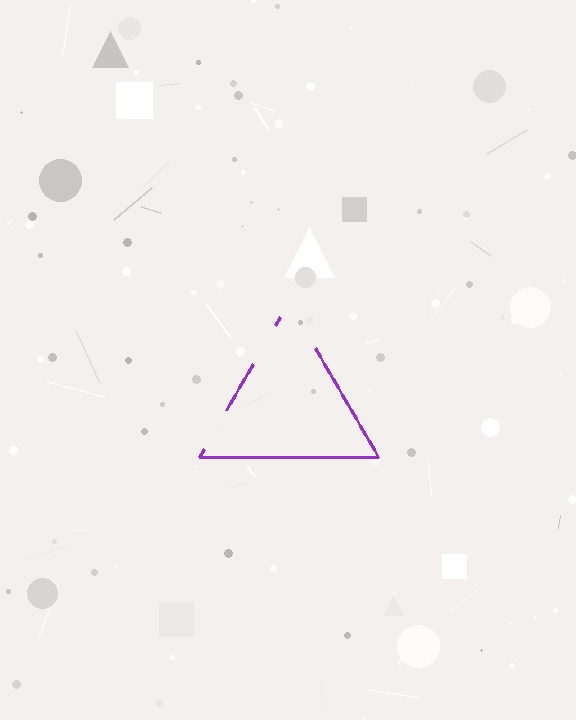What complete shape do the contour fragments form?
The contour fragments form a triangle.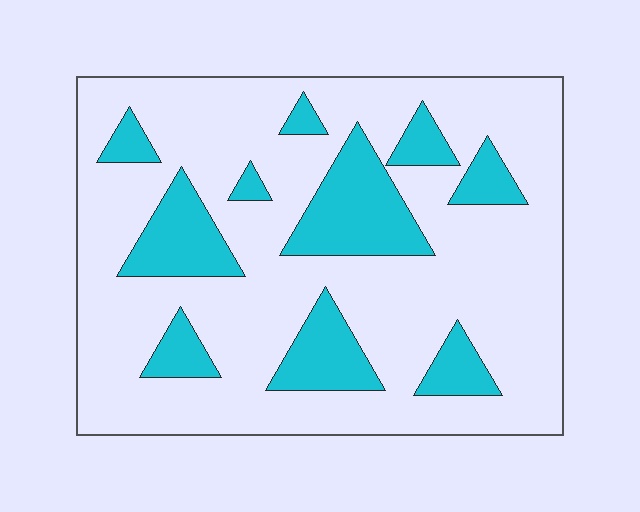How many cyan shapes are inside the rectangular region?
10.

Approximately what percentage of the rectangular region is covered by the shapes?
Approximately 25%.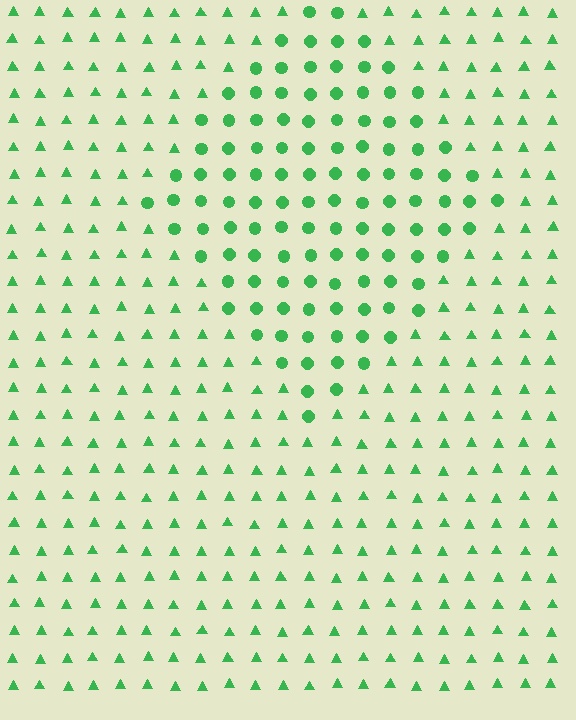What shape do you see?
I see a diamond.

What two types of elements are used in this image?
The image uses circles inside the diamond region and triangles outside it.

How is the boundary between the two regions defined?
The boundary is defined by a change in element shape: circles inside vs. triangles outside. All elements share the same color and spacing.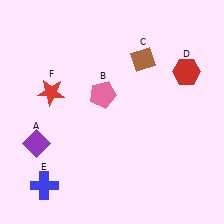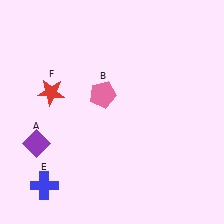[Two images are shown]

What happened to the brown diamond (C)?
The brown diamond (C) was removed in Image 2. It was in the top-right area of Image 1.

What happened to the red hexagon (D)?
The red hexagon (D) was removed in Image 2. It was in the top-right area of Image 1.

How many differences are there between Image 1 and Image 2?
There are 2 differences between the two images.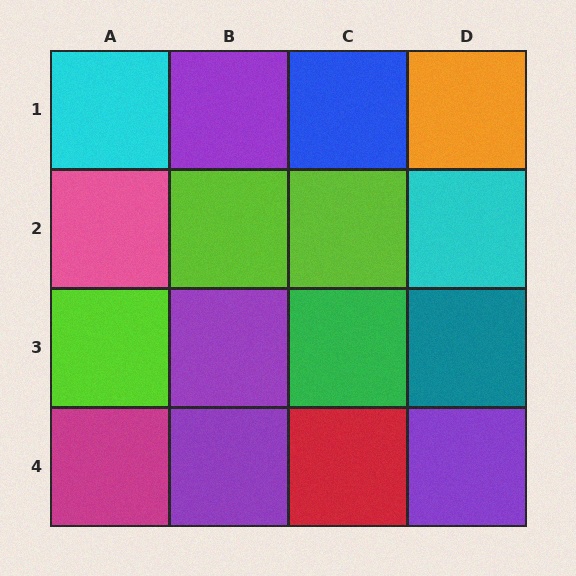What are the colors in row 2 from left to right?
Pink, lime, lime, cyan.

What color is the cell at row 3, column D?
Teal.